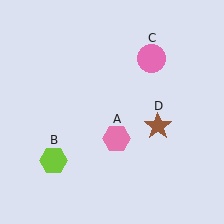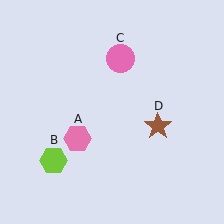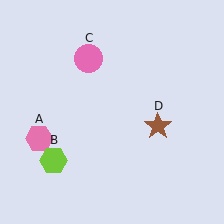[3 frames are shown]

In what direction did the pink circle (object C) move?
The pink circle (object C) moved left.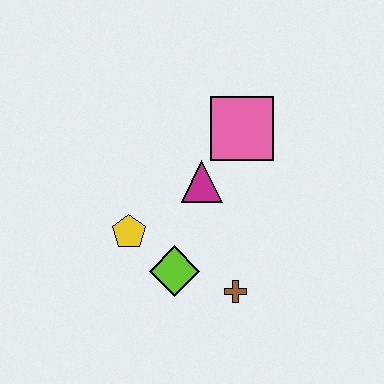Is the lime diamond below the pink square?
Yes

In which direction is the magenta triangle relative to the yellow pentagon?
The magenta triangle is to the right of the yellow pentagon.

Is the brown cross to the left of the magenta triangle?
No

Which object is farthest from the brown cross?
The pink square is farthest from the brown cross.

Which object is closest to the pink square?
The magenta triangle is closest to the pink square.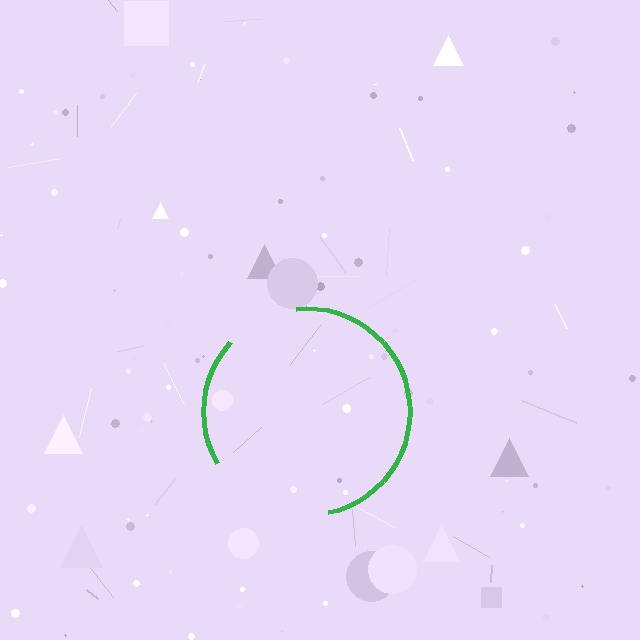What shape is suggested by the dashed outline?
The dashed outline suggests a circle.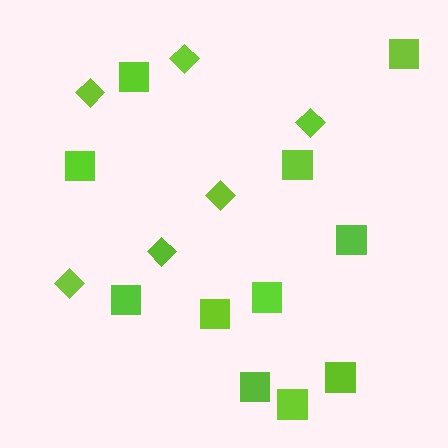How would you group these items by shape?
There are 2 groups: one group of diamonds (6) and one group of squares (11).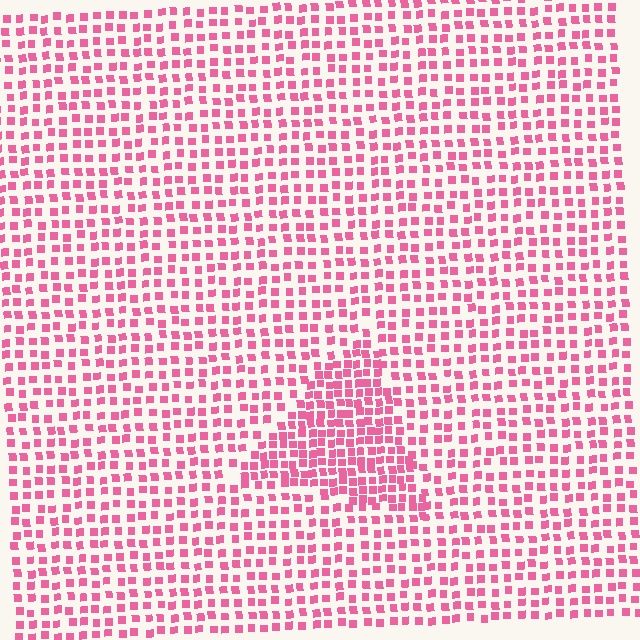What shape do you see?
I see a triangle.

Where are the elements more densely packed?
The elements are more densely packed inside the triangle boundary.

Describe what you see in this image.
The image contains small pink elements arranged at two different densities. A triangle-shaped region is visible where the elements are more densely packed than the surrounding area.